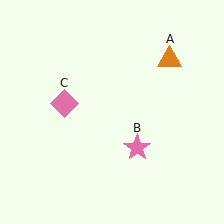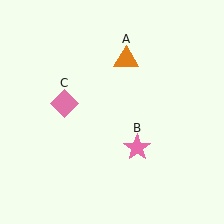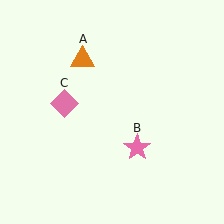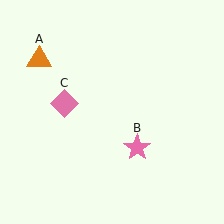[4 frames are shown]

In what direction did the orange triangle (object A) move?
The orange triangle (object A) moved left.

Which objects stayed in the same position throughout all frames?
Pink star (object B) and pink diamond (object C) remained stationary.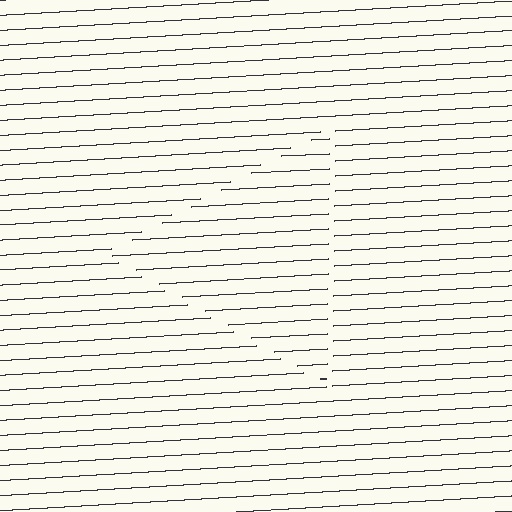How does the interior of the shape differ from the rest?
The interior of the shape contains the same grating, shifted by half a period — the contour is defined by the phase discontinuity where line-ends from the inner and outer gratings abut.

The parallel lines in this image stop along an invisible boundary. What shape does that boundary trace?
An illusory triangle. The interior of the shape contains the same grating, shifted by half a period — the contour is defined by the phase discontinuity where line-ends from the inner and outer gratings abut.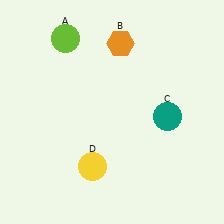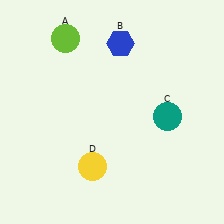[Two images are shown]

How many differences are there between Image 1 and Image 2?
There is 1 difference between the two images.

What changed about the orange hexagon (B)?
In Image 1, B is orange. In Image 2, it changed to blue.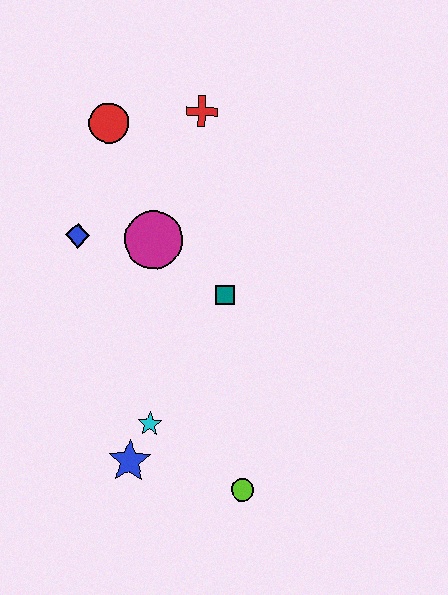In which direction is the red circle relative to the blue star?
The red circle is above the blue star.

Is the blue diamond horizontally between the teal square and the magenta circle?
No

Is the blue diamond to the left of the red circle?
Yes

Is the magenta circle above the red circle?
No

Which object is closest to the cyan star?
The blue star is closest to the cyan star.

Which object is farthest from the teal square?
The red circle is farthest from the teal square.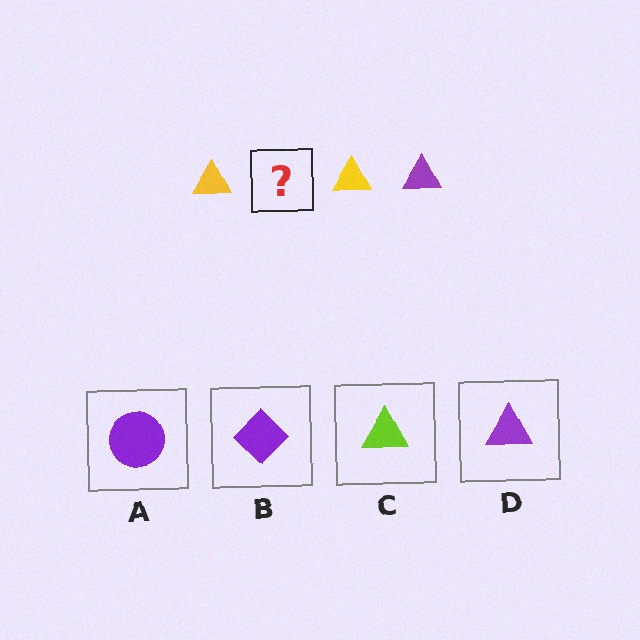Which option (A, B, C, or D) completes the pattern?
D.